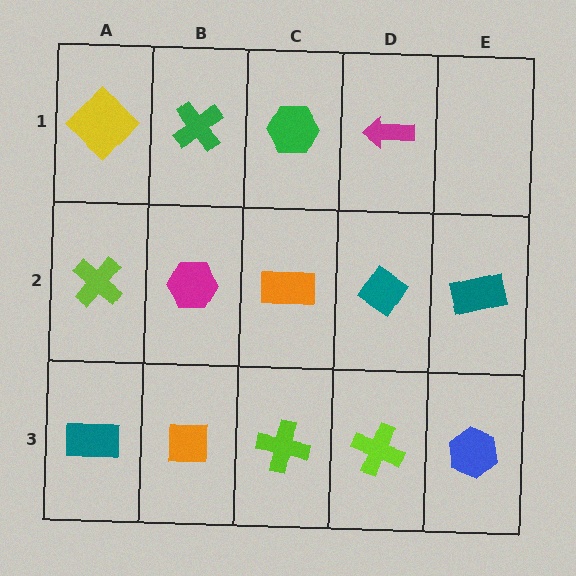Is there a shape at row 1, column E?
No, that cell is empty.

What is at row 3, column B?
An orange square.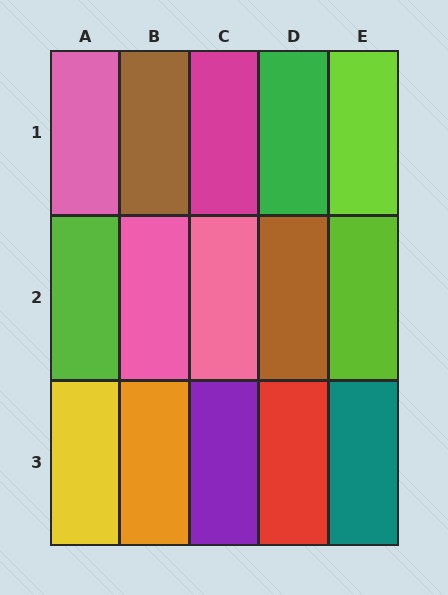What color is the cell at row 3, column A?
Yellow.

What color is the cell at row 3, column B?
Orange.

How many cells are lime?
3 cells are lime.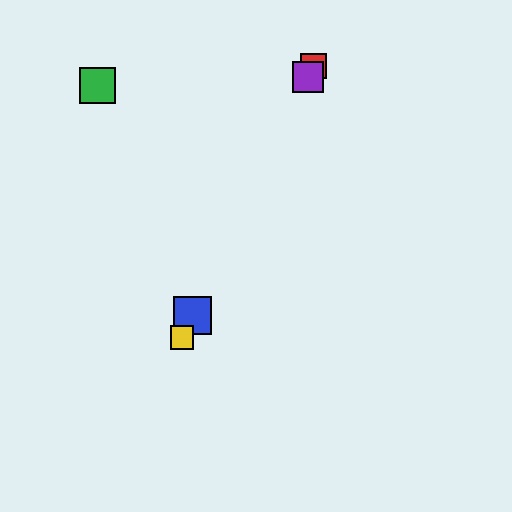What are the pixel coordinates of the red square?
The red square is at (314, 66).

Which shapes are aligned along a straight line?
The red square, the blue square, the yellow square, the purple square are aligned along a straight line.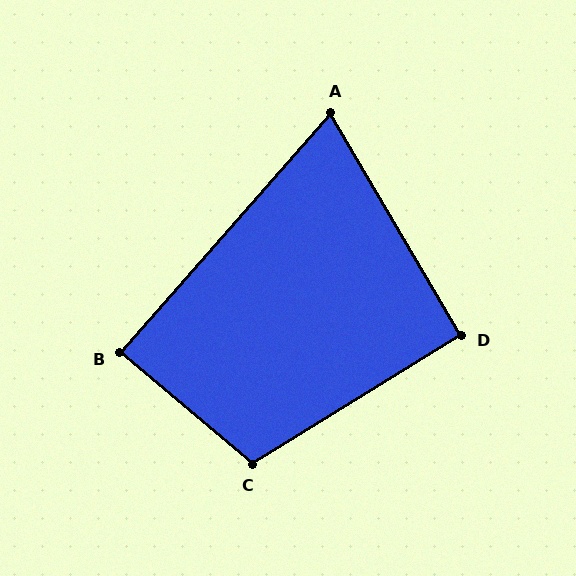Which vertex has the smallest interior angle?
A, at approximately 72 degrees.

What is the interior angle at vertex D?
Approximately 91 degrees (approximately right).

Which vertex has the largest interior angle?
C, at approximately 108 degrees.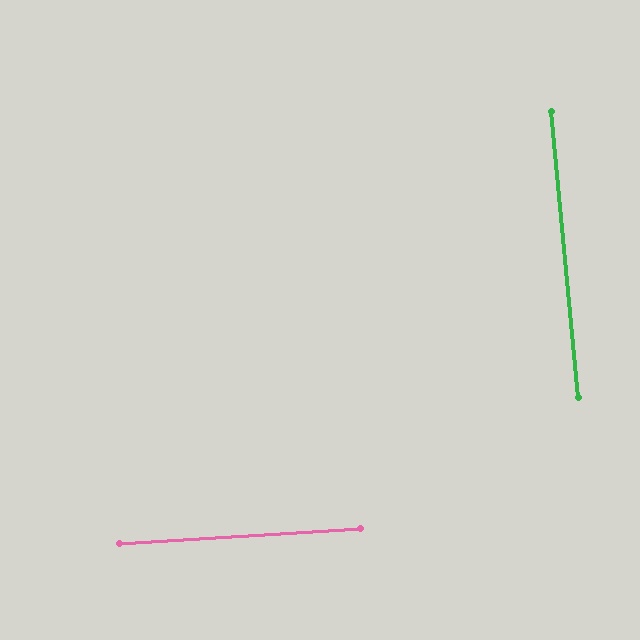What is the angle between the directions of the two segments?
Approximately 88 degrees.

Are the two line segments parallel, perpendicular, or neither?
Perpendicular — they meet at approximately 88°.